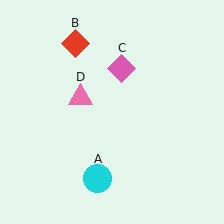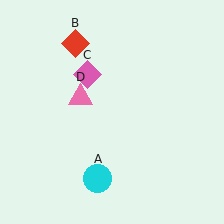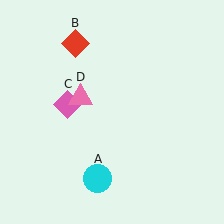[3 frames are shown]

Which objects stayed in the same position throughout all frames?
Cyan circle (object A) and red diamond (object B) and pink triangle (object D) remained stationary.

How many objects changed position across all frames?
1 object changed position: pink diamond (object C).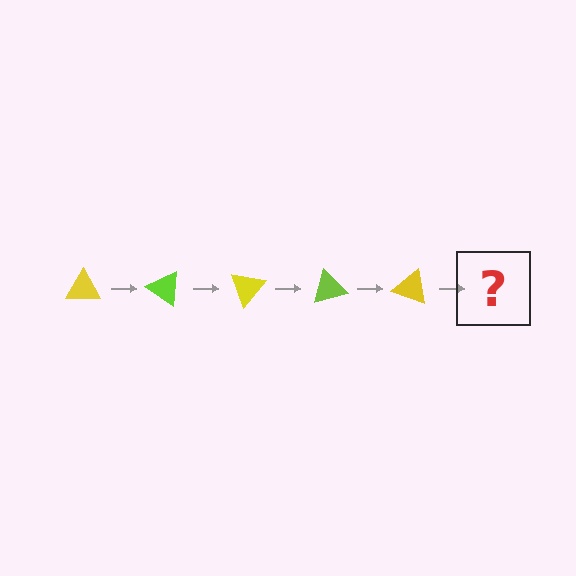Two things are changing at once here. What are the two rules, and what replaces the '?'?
The two rules are that it rotates 35 degrees each step and the color cycles through yellow and lime. The '?' should be a lime triangle, rotated 175 degrees from the start.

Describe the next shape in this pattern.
It should be a lime triangle, rotated 175 degrees from the start.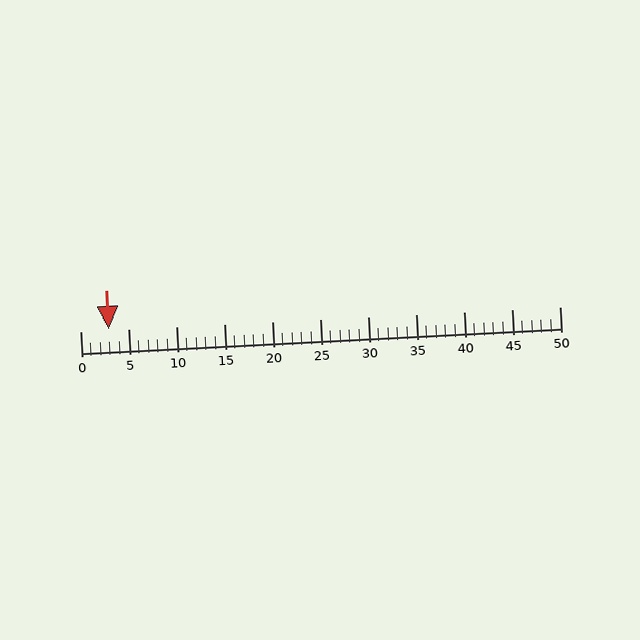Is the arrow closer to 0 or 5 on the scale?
The arrow is closer to 5.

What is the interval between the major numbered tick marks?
The major tick marks are spaced 5 units apart.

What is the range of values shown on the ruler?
The ruler shows values from 0 to 50.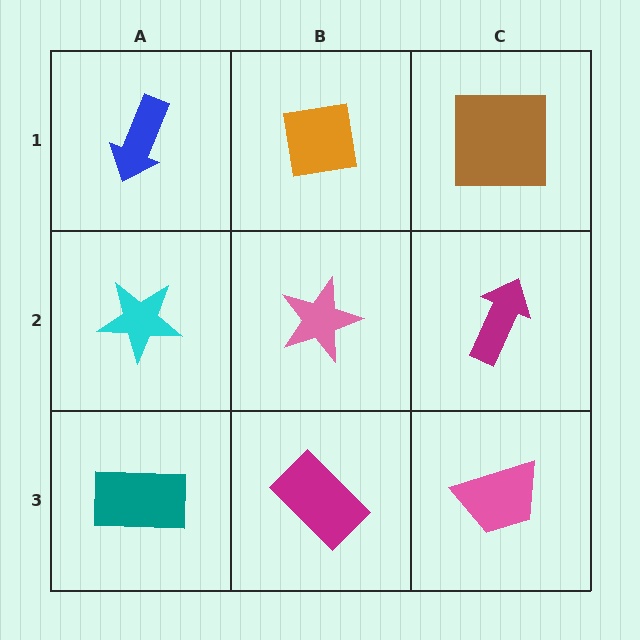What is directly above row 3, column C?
A magenta arrow.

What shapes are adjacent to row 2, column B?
An orange square (row 1, column B), a magenta rectangle (row 3, column B), a cyan star (row 2, column A), a magenta arrow (row 2, column C).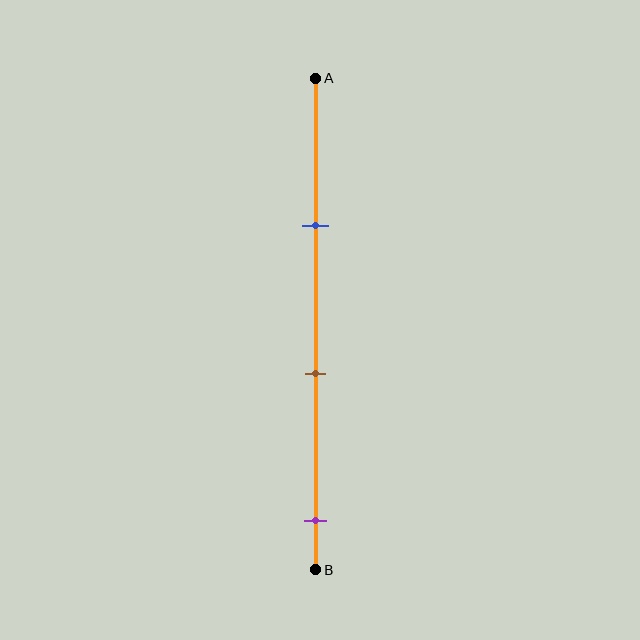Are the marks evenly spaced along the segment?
Yes, the marks are approximately evenly spaced.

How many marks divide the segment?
There are 3 marks dividing the segment.